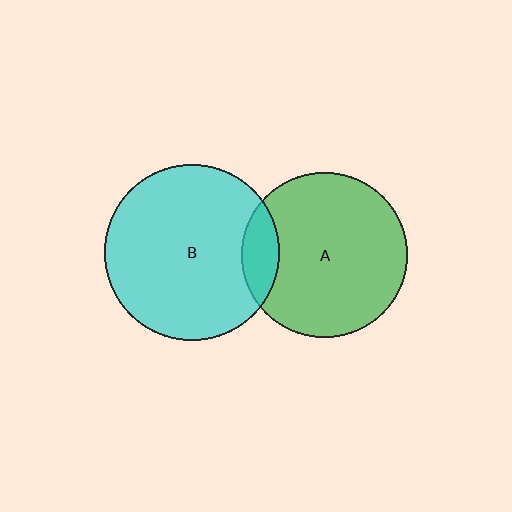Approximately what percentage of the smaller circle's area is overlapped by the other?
Approximately 15%.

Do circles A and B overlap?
Yes.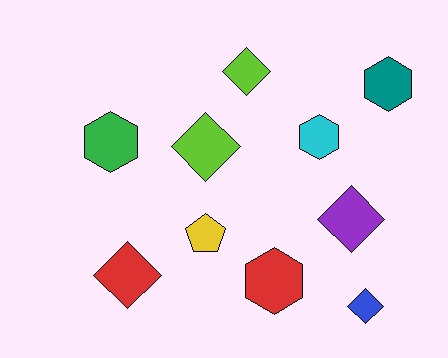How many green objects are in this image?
There is 1 green object.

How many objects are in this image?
There are 10 objects.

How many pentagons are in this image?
There is 1 pentagon.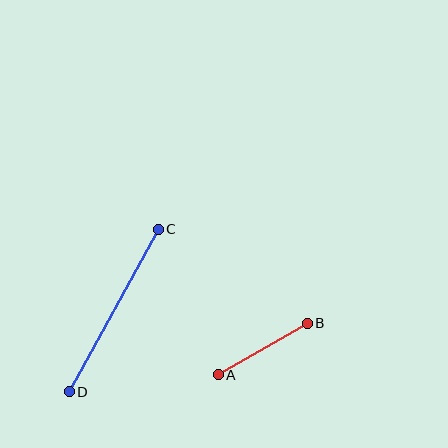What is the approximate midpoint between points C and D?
The midpoint is at approximately (114, 311) pixels.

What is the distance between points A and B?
The distance is approximately 103 pixels.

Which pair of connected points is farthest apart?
Points C and D are farthest apart.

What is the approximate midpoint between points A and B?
The midpoint is at approximately (263, 349) pixels.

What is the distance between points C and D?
The distance is approximately 185 pixels.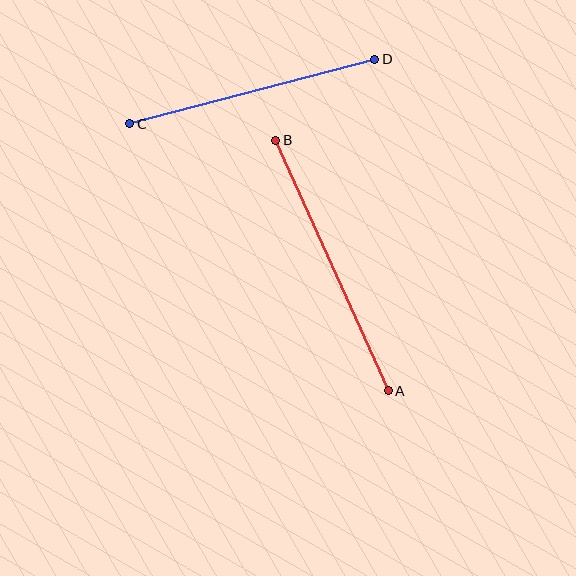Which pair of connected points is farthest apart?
Points A and B are farthest apart.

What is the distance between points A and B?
The distance is approximately 275 pixels.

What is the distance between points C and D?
The distance is approximately 253 pixels.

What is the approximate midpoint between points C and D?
The midpoint is at approximately (252, 91) pixels.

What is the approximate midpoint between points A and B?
The midpoint is at approximately (332, 265) pixels.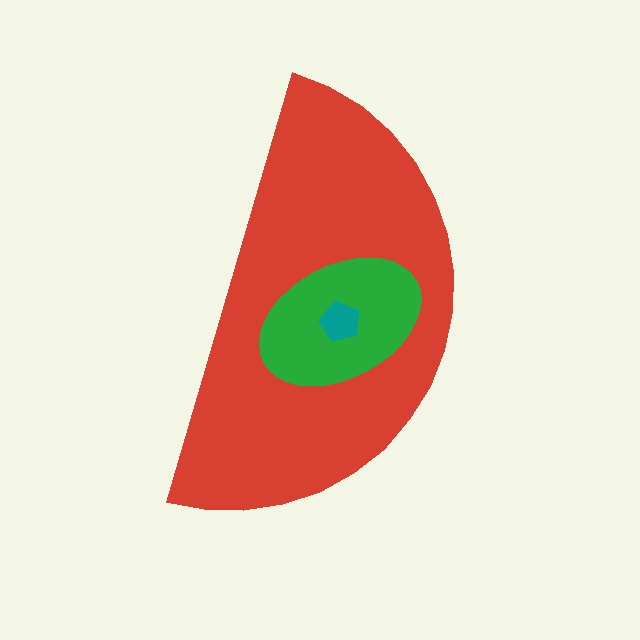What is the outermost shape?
The red semicircle.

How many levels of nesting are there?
3.